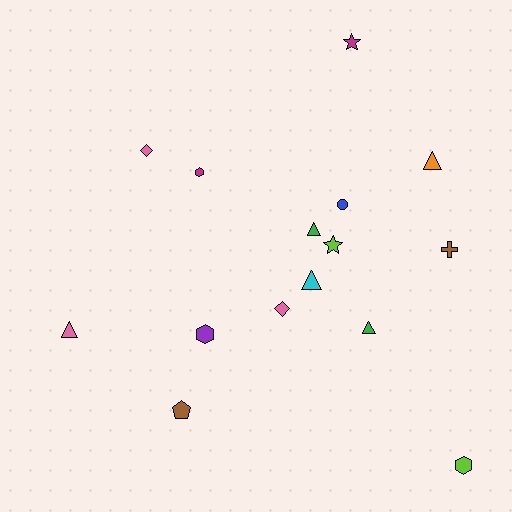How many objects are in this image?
There are 15 objects.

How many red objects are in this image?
There are no red objects.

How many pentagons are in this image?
There is 1 pentagon.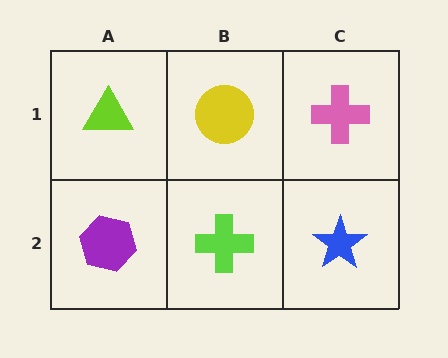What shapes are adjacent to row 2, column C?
A pink cross (row 1, column C), a lime cross (row 2, column B).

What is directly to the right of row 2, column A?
A lime cross.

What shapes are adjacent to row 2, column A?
A lime triangle (row 1, column A), a lime cross (row 2, column B).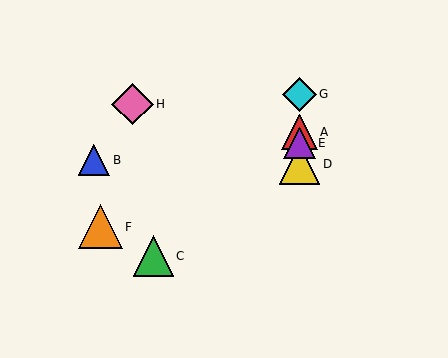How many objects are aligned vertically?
4 objects (A, D, E, G) are aligned vertically.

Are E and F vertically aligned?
No, E is at x≈299 and F is at x≈101.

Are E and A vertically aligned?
Yes, both are at x≈299.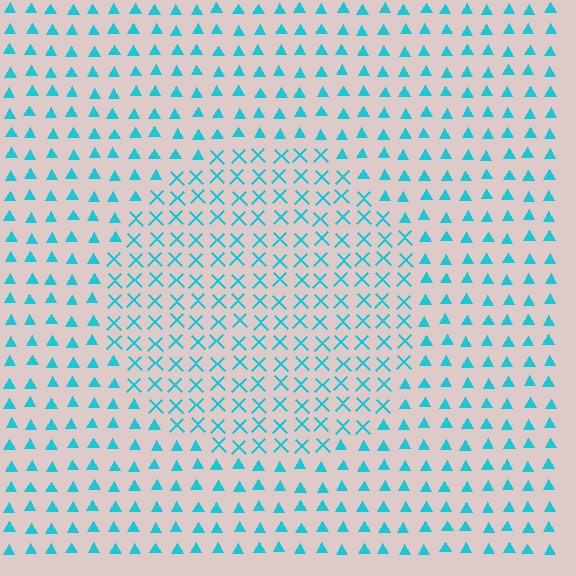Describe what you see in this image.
The image is filled with small cyan elements arranged in a uniform grid. A circle-shaped region contains X marks, while the surrounding area contains triangles. The boundary is defined purely by the change in element shape.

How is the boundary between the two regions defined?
The boundary is defined by a change in element shape: X marks inside vs. triangles outside. All elements share the same color and spacing.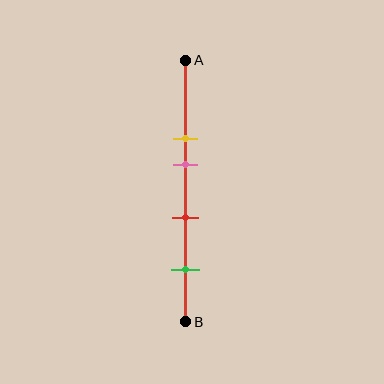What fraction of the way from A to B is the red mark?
The red mark is approximately 60% (0.6) of the way from A to B.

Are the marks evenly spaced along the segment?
No, the marks are not evenly spaced.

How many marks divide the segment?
There are 4 marks dividing the segment.